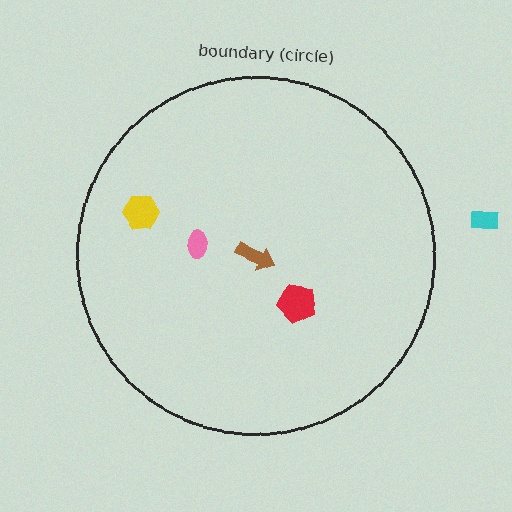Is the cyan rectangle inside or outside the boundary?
Outside.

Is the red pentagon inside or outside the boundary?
Inside.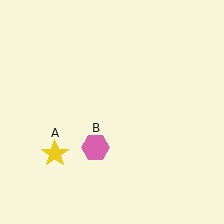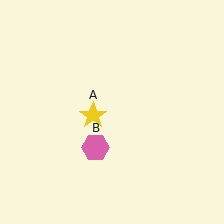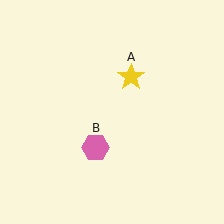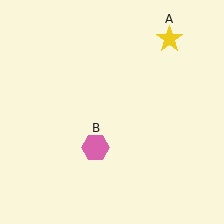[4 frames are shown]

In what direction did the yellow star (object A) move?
The yellow star (object A) moved up and to the right.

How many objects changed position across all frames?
1 object changed position: yellow star (object A).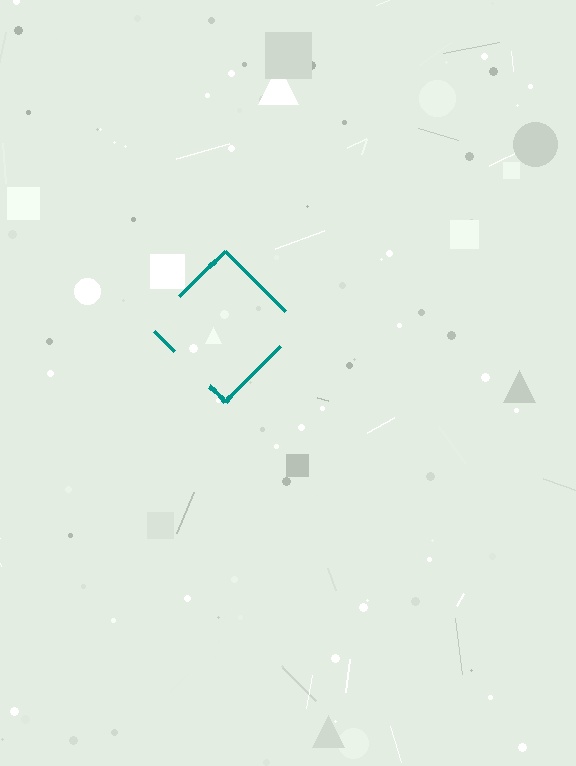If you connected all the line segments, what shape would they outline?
They would outline a diamond.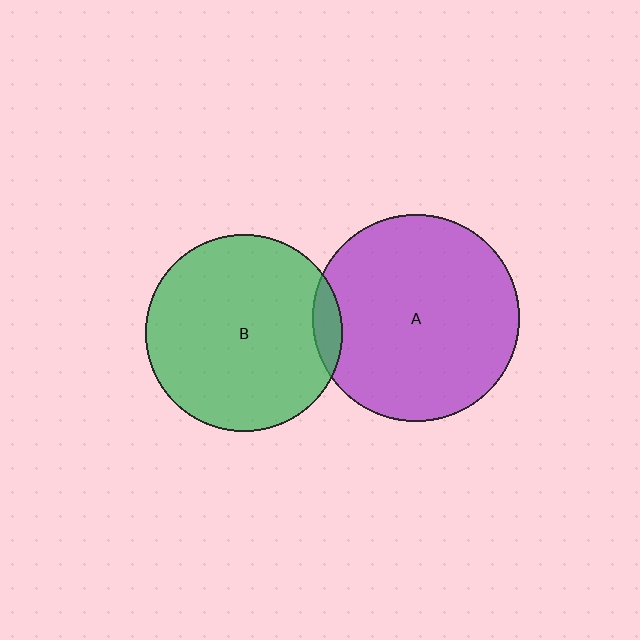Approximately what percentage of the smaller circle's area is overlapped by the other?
Approximately 5%.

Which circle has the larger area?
Circle A (purple).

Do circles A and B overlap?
Yes.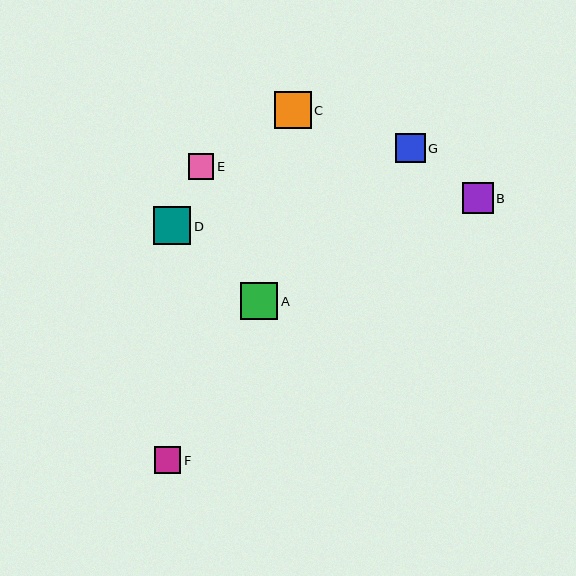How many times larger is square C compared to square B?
Square C is approximately 1.2 times the size of square B.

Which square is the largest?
Square D is the largest with a size of approximately 37 pixels.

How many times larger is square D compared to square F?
Square D is approximately 1.4 times the size of square F.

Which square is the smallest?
Square E is the smallest with a size of approximately 26 pixels.